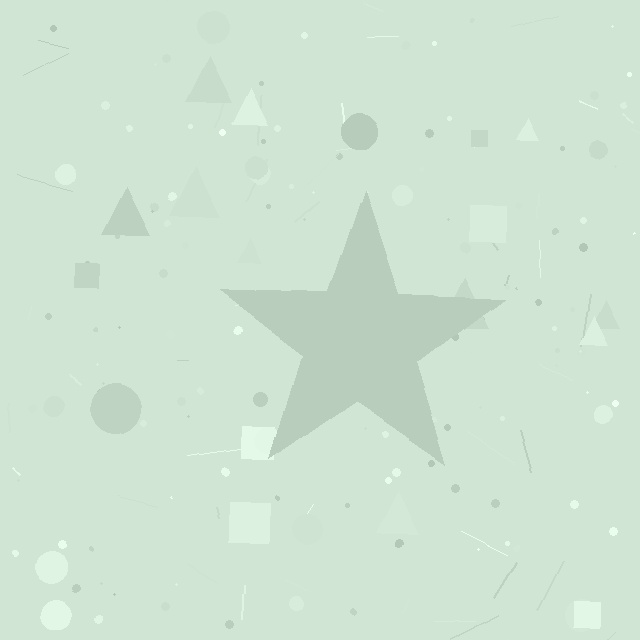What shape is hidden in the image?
A star is hidden in the image.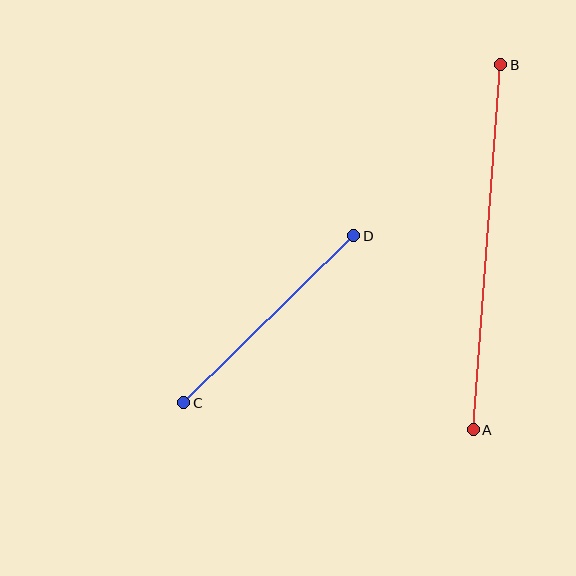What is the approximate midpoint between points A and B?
The midpoint is at approximately (487, 247) pixels.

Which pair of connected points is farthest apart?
Points A and B are farthest apart.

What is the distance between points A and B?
The distance is approximately 366 pixels.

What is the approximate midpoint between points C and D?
The midpoint is at approximately (269, 319) pixels.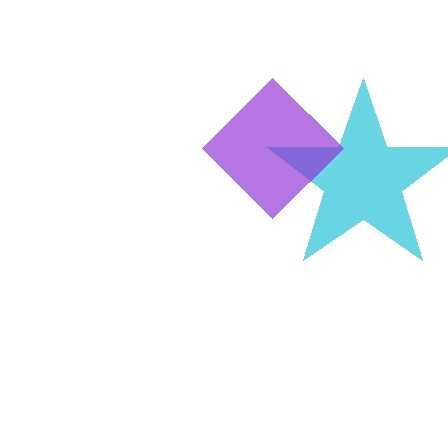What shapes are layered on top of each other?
The layered shapes are: a cyan star, a purple diamond.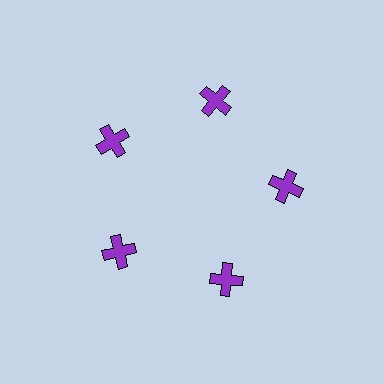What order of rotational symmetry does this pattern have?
This pattern has 5-fold rotational symmetry.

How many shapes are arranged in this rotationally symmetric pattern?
There are 5 shapes, arranged in 5 groups of 1.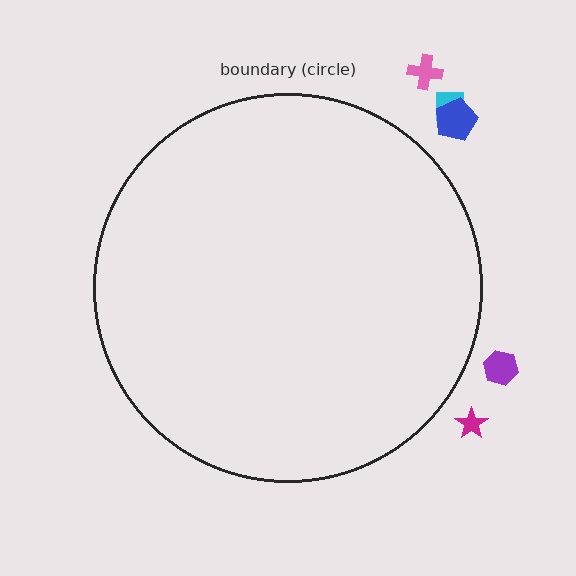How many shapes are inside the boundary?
0 inside, 5 outside.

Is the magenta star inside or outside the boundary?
Outside.